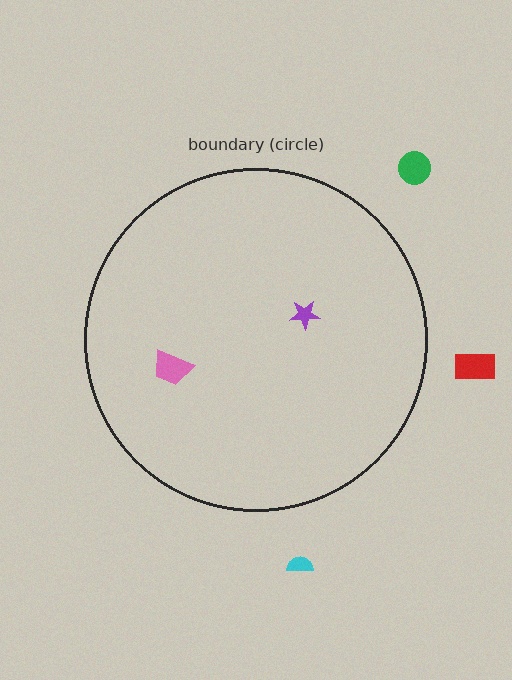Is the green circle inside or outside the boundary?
Outside.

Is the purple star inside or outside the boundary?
Inside.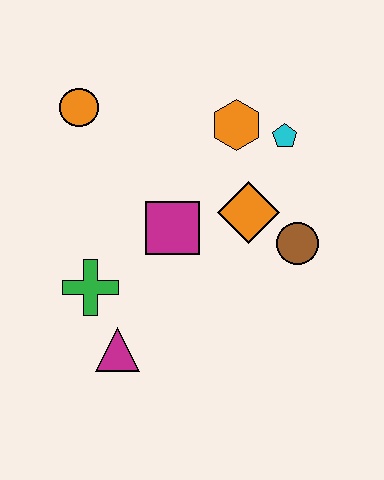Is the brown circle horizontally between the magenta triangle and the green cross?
No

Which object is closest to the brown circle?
The orange diamond is closest to the brown circle.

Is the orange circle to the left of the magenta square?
Yes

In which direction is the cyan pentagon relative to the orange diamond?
The cyan pentagon is above the orange diamond.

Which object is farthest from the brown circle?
The orange circle is farthest from the brown circle.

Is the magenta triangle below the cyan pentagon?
Yes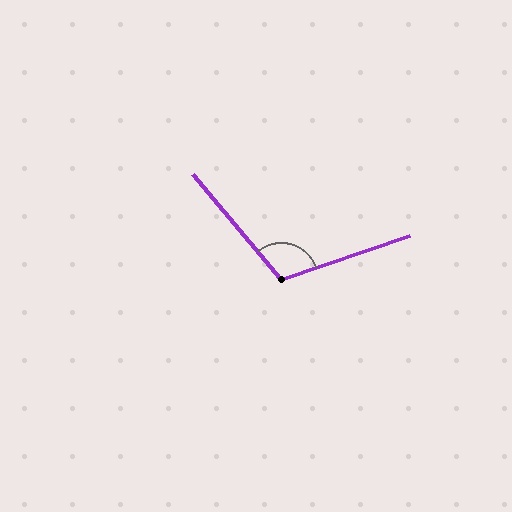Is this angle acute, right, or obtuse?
It is obtuse.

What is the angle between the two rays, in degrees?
Approximately 111 degrees.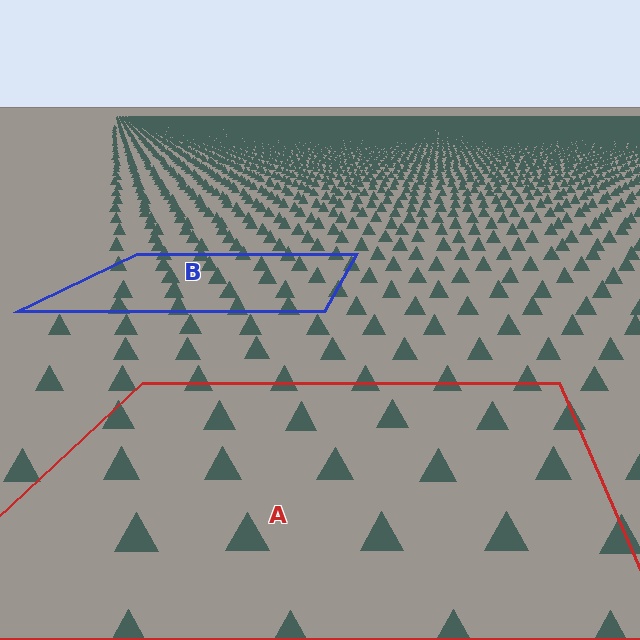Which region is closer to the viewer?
Region A is closer. The texture elements there are larger and more spread out.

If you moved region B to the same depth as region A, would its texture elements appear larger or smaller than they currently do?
They would appear larger. At a closer depth, the same texture elements are projected at a bigger on-screen size.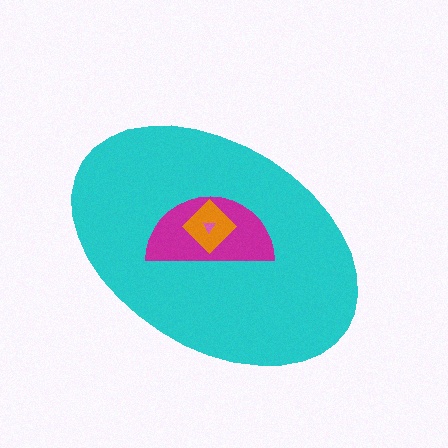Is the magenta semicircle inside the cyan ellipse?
Yes.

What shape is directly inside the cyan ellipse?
The magenta semicircle.